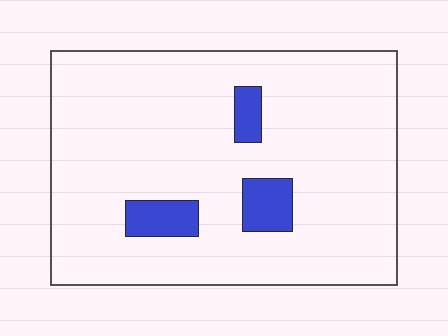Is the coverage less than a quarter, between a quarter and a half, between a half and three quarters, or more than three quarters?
Less than a quarter.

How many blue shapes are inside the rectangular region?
3.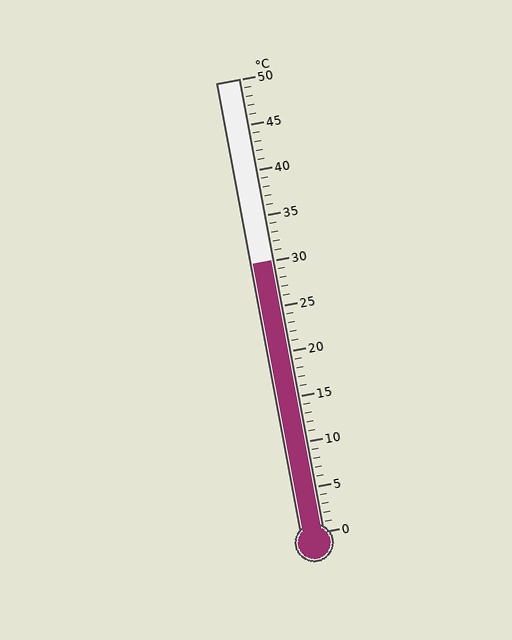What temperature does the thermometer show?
The thermometer shows approximately 30°C.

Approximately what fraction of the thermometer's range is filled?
The thermometer is filled to approximately 60% of its range.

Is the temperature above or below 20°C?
The temperature is above 20°C.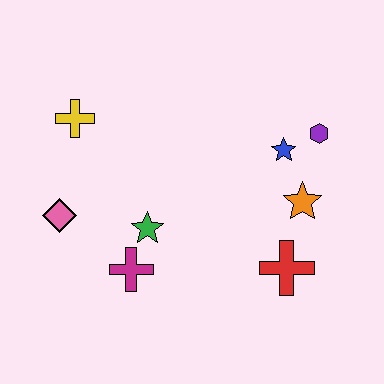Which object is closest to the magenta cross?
The green star is closest to the magenta cross.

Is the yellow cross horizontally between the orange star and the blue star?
No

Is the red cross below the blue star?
Yes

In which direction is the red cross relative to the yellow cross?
The red cross is to the right of the yellow cross.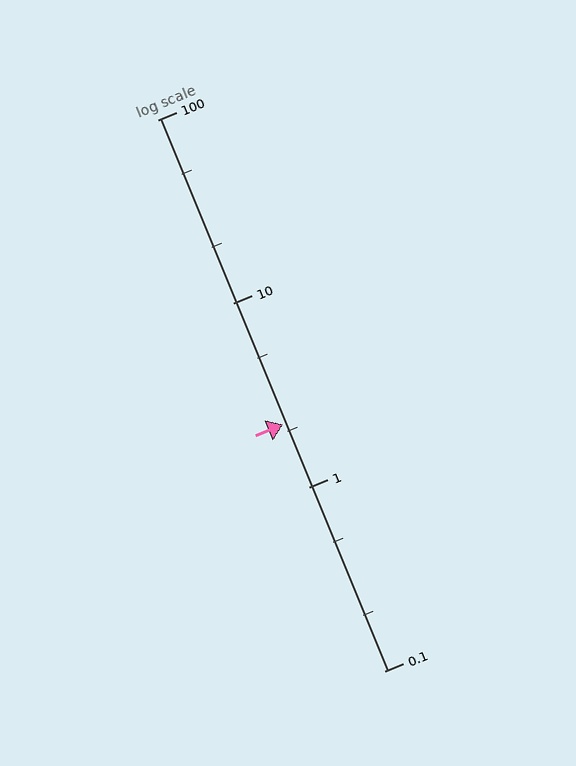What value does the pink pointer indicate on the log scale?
The pointer indicates approximately 2.2.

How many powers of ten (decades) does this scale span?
The scale spans 3 decades, from 0.1 to 100.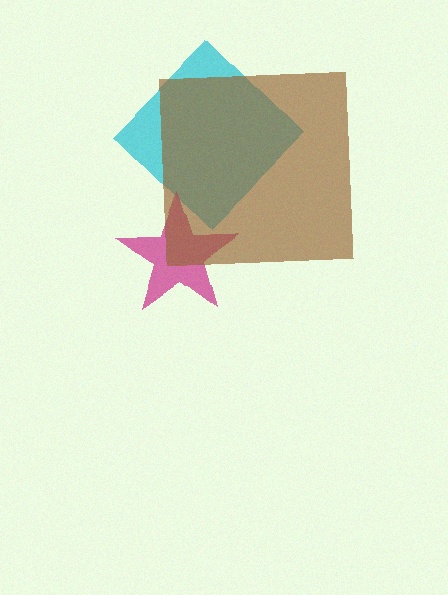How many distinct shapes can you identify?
There are 3 distinct shapes: a cyan diamond, a magenta star, a brown square.